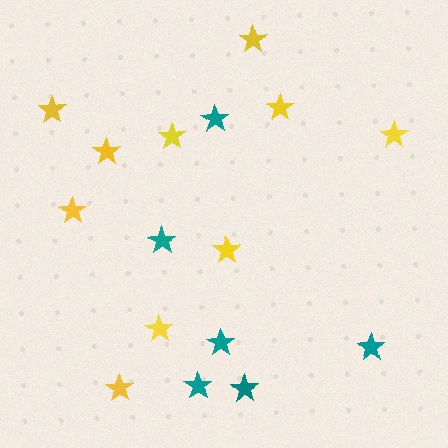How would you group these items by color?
There are 2 groups: one group of yellow stars (10) and one group of teal stars (6).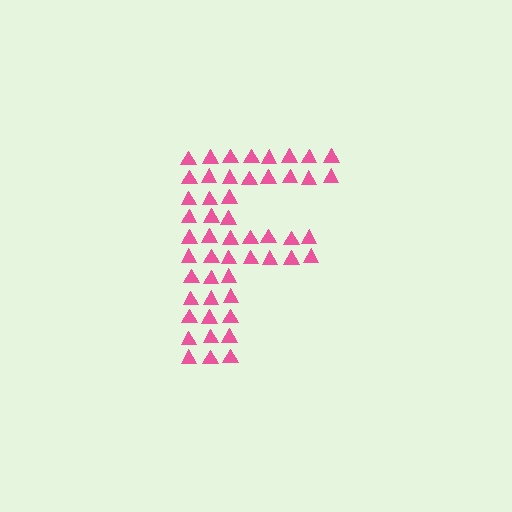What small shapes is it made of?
It is made of small triangles.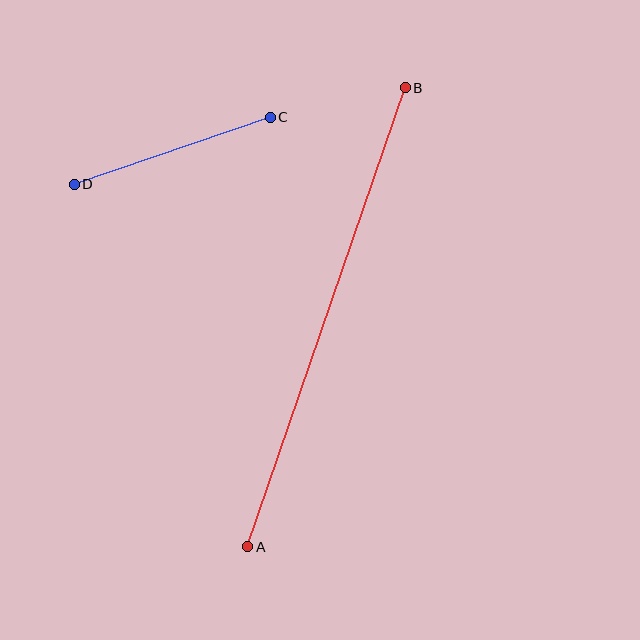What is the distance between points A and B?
The distance is approximately 485 pixels.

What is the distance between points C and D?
The distance is approximately 207 pixels.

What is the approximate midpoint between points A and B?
The midpoint is at approximately (326, 317) pixels.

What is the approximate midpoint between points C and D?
The midpoint is at approximately (172, 151) pixels.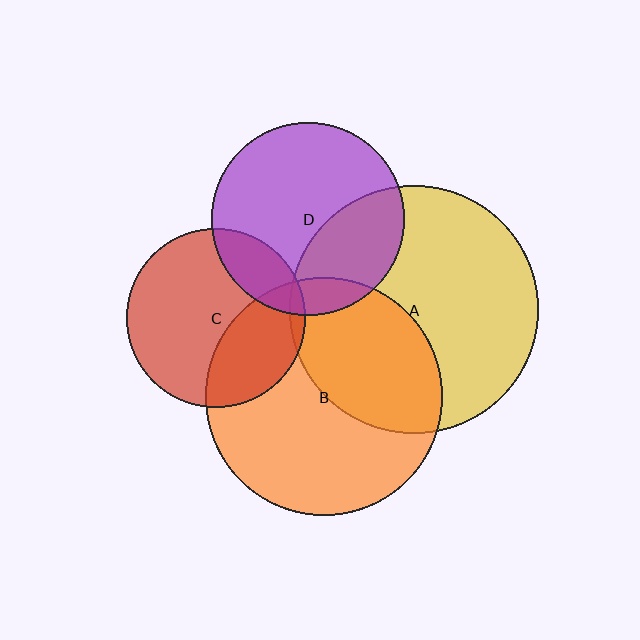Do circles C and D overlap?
Yes.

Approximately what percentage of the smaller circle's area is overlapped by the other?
Approximately 20%.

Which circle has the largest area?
Circle A (yellow).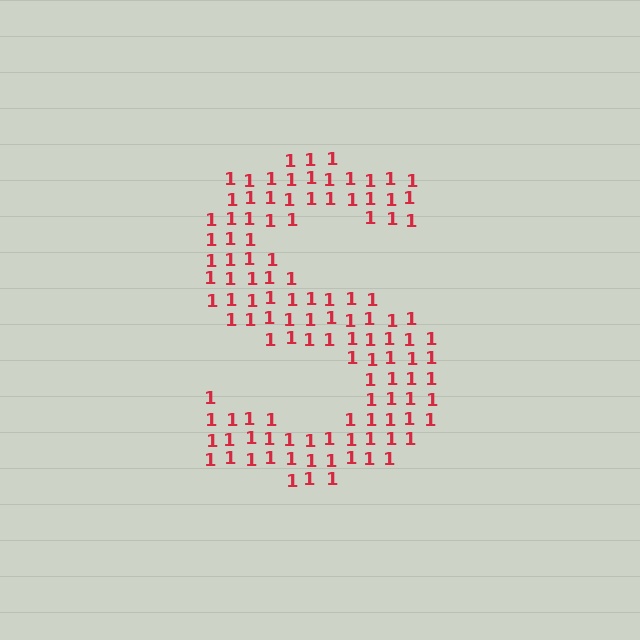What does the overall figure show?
The overall figure shows the letter S.